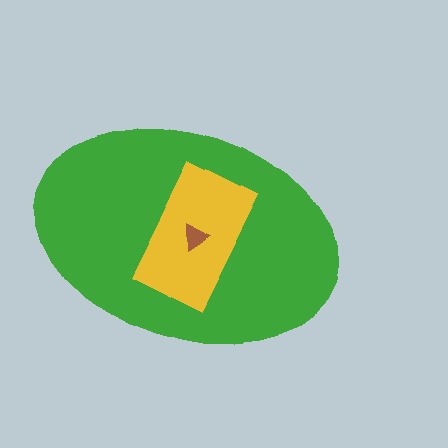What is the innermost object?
The brown triangle.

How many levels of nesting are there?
3.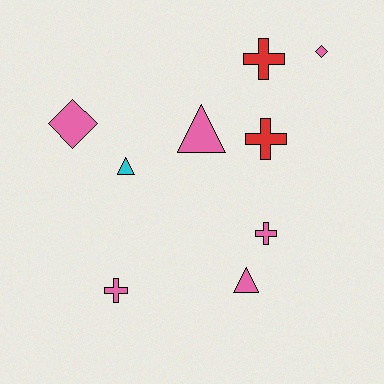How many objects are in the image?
There are 9 objects.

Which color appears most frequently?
Pink, with 6 objects.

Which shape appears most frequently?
Cross, with 4 objects.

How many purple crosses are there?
There are no purple crosses.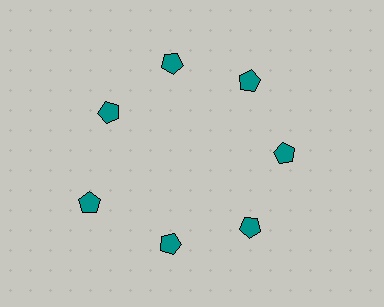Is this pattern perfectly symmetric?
No. The 7 teal pentagons are arranged in a ring, but one element near the 8 o'clock position is pushed outward from the center, breaking the 7-fold rotational symmetry.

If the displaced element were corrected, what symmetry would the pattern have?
It would have 7-fold rotational symmetry — the pattern would map onto itself every 51 degrees.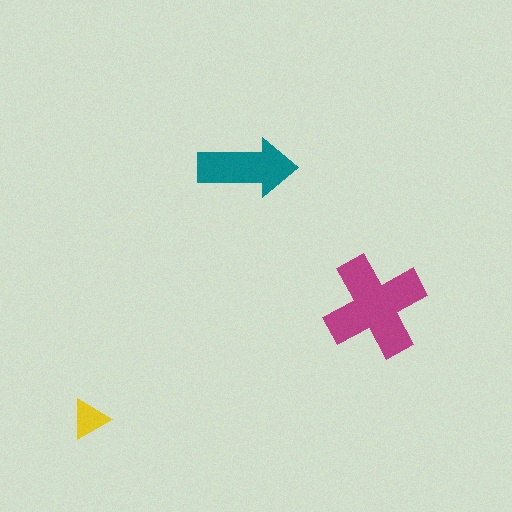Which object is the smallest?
The yellow triangle.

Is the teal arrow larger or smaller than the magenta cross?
Smaller.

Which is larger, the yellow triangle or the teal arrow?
The teal arrow.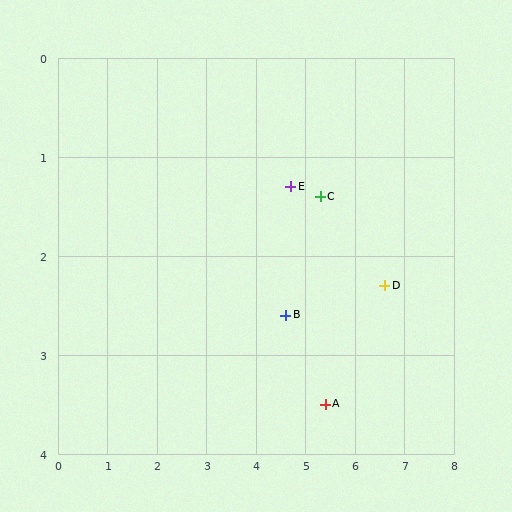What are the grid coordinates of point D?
Point D is at approximately (6.6, 2.3).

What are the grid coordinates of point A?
Point A is at approximately (5.4, 3.5).